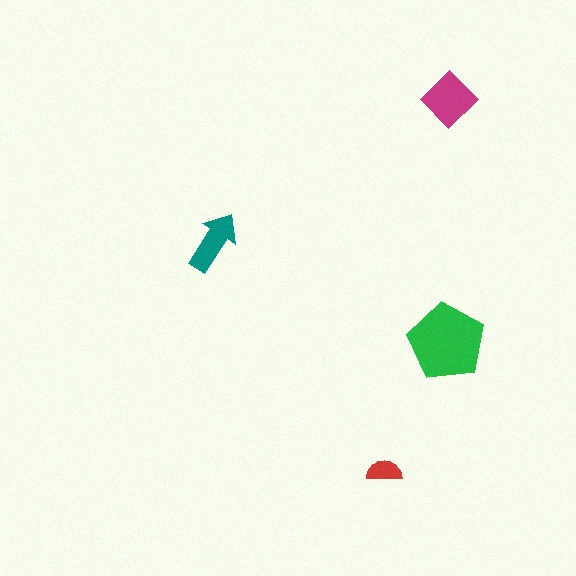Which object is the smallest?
The red semicircle.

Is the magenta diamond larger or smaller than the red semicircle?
Larger.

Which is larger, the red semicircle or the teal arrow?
The teal arrow.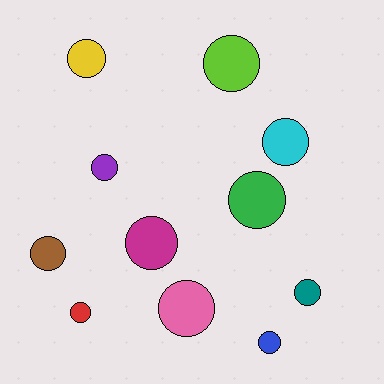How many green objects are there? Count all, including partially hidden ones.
There is 1 green object.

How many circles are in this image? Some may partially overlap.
There are 11 circles.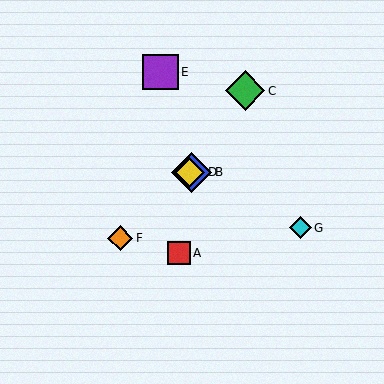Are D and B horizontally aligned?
Yes, both are at y≈173.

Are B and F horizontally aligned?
No, B is at y≈173 and F is at y≈238.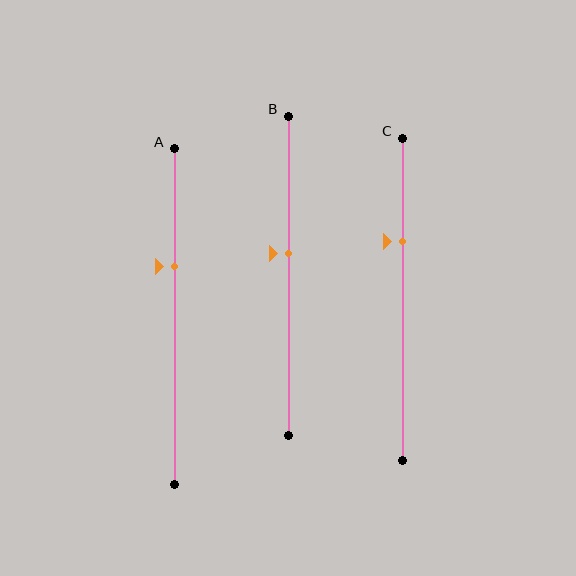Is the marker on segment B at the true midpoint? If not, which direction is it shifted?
No, the marker on segment B is shifted upward by about 7% of the segment length.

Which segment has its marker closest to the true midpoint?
Segment B has its marker closest to the true midpoint.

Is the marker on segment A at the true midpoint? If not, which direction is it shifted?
No, the marker on segment A is shifted upward by about 15% of the segment length.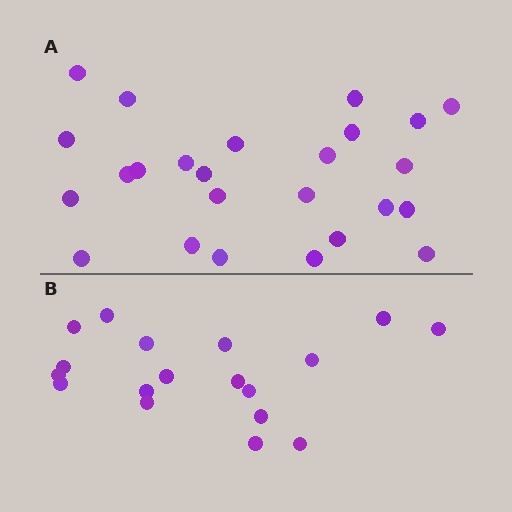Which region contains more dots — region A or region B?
Region A (the top region) has more dots.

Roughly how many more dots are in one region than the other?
Region A has roughly 8 or so more dots than region B.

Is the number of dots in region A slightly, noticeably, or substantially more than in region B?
Region A has noticeably more, but not dramatically so. The ratio is roughly 1.4 to 1.